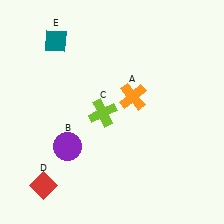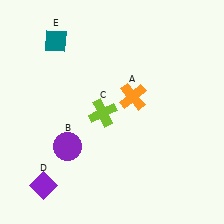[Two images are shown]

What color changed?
The diamond (D) changed from red in Image 1 to purple in Image 2.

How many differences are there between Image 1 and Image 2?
There is 1 difference between the two images.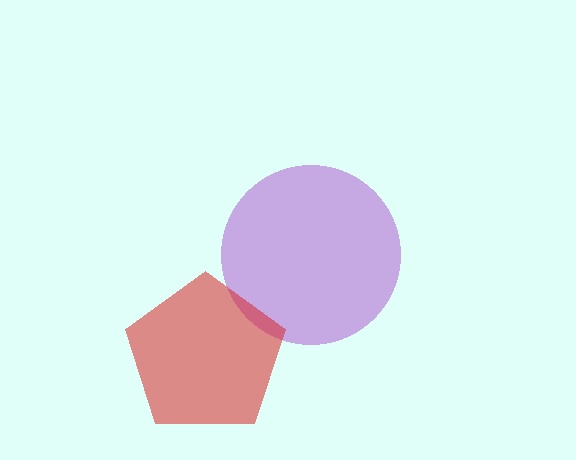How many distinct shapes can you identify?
There are 2 distinct shapes: a purple circle, a red pentagon.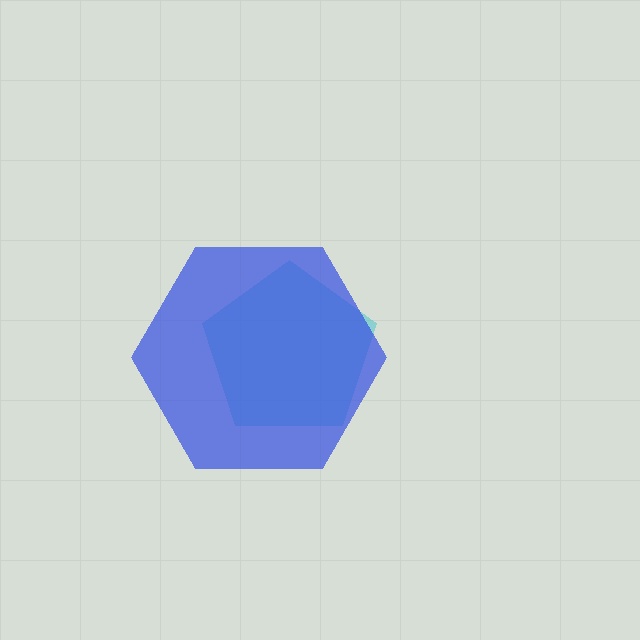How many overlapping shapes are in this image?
There are 2 overlapping shapes in the image.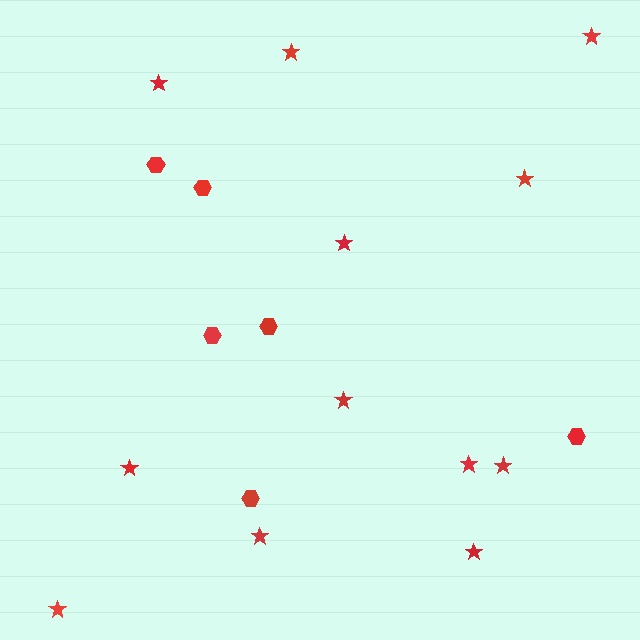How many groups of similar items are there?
There are 2 groups: one group of stars (12) and one group of hexagons (6).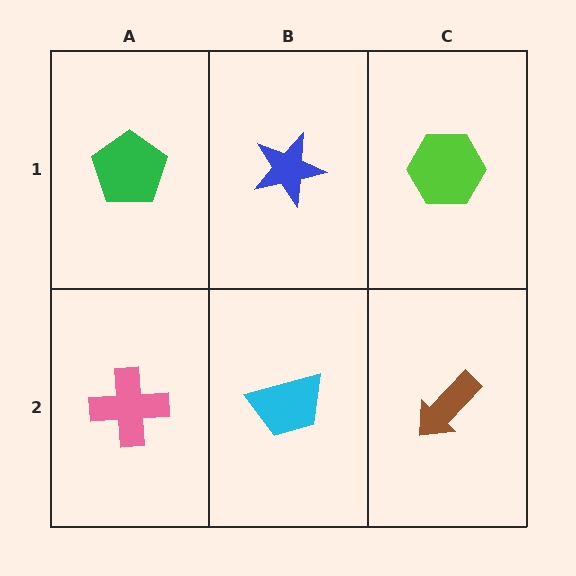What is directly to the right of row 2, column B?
A brown arrow.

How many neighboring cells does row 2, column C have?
2.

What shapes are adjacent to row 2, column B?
A blue star (row 1, column B), a pink cross (row 2, column A), a brown arrow (row 2, column C).